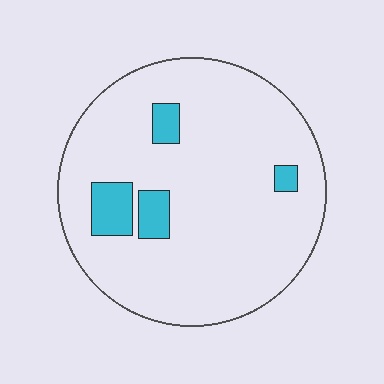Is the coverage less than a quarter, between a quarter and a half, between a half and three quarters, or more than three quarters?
Less than a quarter.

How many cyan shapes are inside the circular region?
4.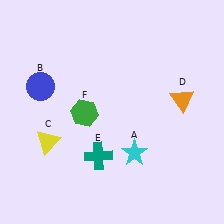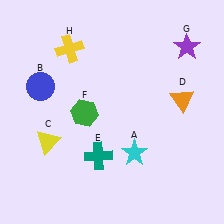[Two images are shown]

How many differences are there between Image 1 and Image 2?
There are 2 differences between the two images.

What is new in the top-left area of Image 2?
A yellow cross (H) was added in the top-left area of Image 2.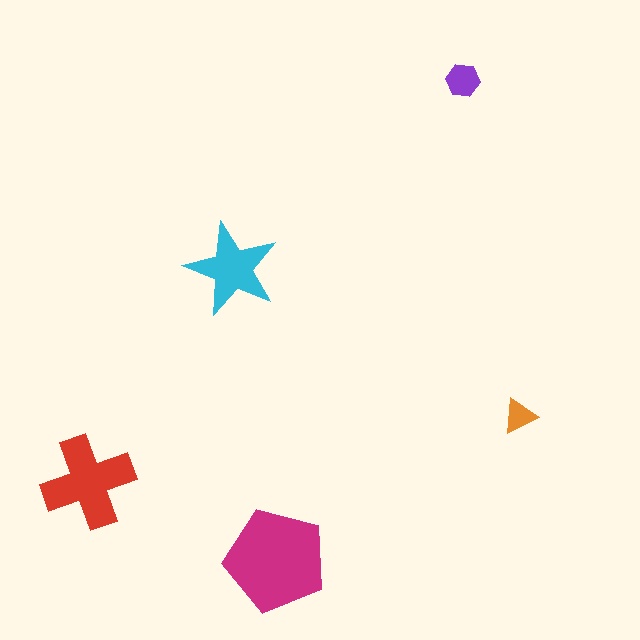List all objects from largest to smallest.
The magenta pentagon, the red cross, the cyan star, the purple hexagon, the orange triangle.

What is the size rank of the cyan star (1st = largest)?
3rd.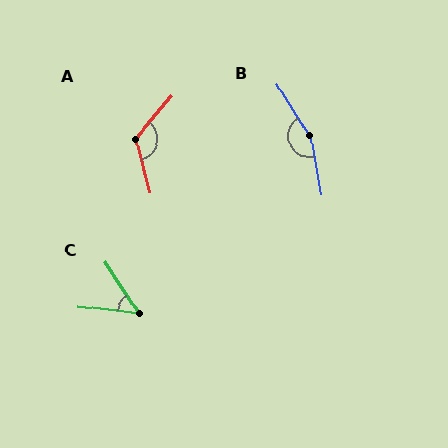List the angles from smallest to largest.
C (50°), A (125°), B (158°).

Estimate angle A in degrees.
Approximately 125 degrees.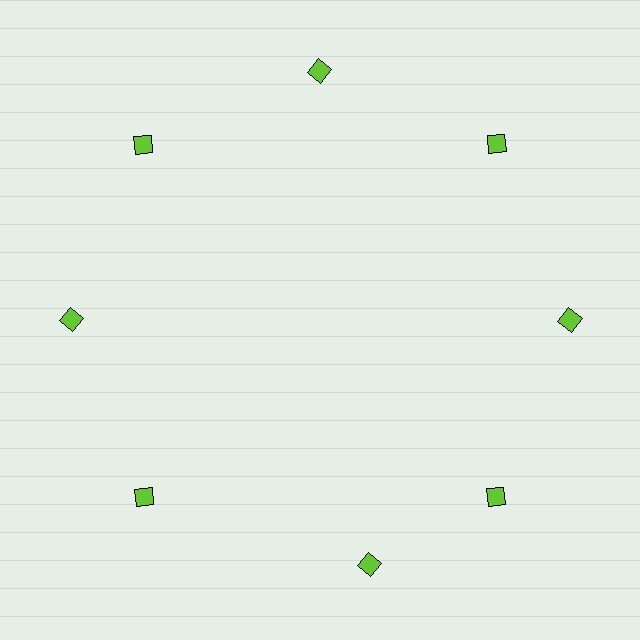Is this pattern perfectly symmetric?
No. The 8 lime diamonds are arranged in a ring, but one element near the 6 o'clock position is rotated out of alignment along the ring, breaking the 8-fold rotational symmetry.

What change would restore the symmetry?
The symmetry would be restored by rotating it back into even spacing with its neighbors so that all 8 diamonds sit at equal angles and equal distance from the center.